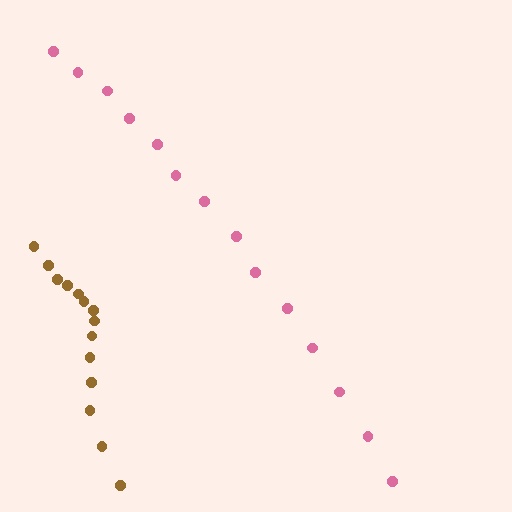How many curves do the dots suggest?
There are 2 distinct paths.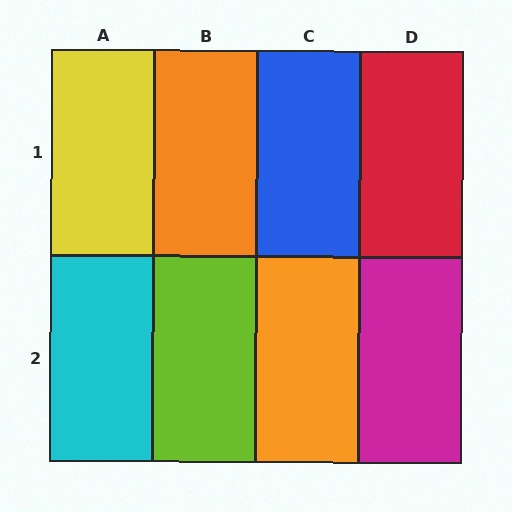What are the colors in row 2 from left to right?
Cyan, lime, orange, magenta.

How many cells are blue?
1 cell is blue.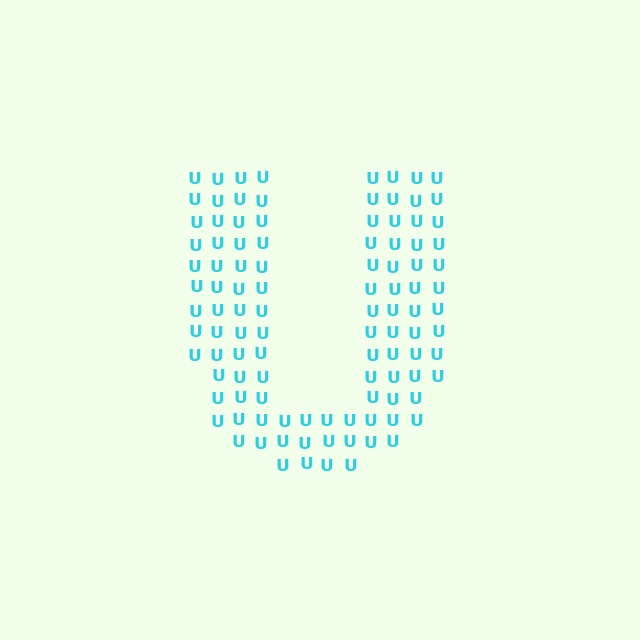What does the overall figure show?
The overall figure shows the letter U.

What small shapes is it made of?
It is made of small letter U's.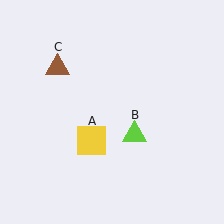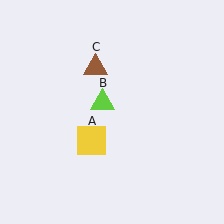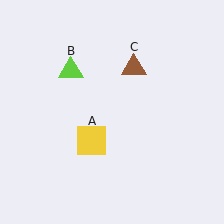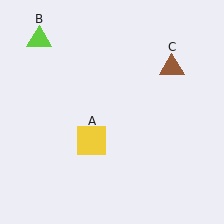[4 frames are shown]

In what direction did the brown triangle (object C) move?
The brown triangle (object C) moved right.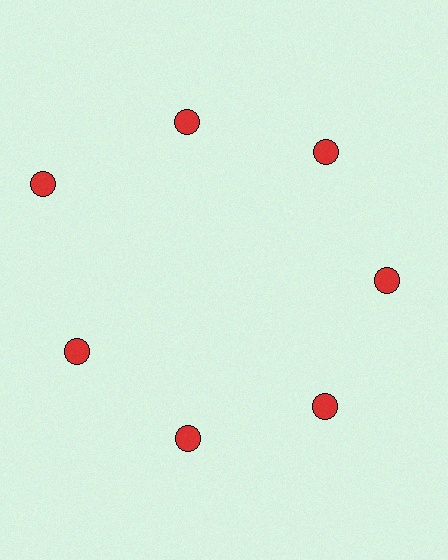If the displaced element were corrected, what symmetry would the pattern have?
It would have 7-fold rotational symmetry — the pattern would map onto itself every 51 degrees.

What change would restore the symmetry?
The symmetry would be restored by moving it inward, back onto the ring so that all 7 circles sit at equal angles and equal distance from the center.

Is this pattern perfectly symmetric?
No. The 7 red circles are arranged in a ring, but one element near the 10 o'clock position is pushed outward from the center, breaking the 7-fold rotational symmetry.